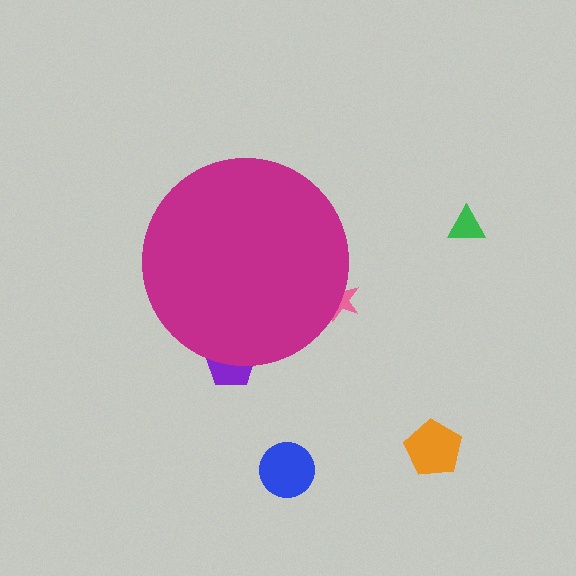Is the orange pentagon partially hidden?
No, the orange pentagon is fully visible.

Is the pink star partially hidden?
Yes, the pink star is partially hidden behind the magenta circle.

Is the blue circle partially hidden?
No, the blue circle is fully visible.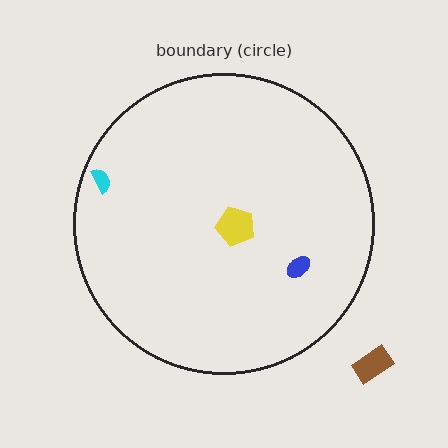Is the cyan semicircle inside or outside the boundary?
Inside.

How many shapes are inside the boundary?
3 inside, 1 outside.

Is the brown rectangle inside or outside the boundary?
Outside.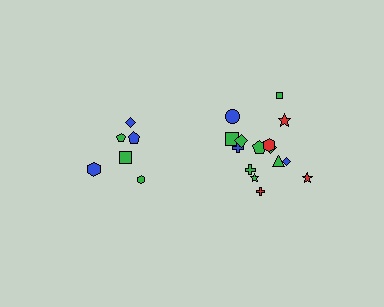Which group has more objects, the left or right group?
The right group.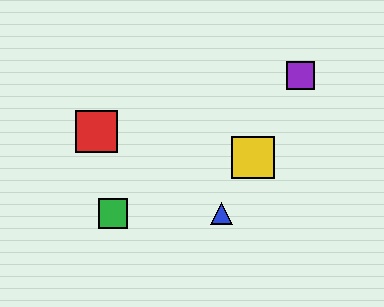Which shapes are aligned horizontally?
The blue triangle, the green square are aligned horizontally.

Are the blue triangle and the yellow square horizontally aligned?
No, the blue triangle is at y≈213 and the yellow square is at y≈158.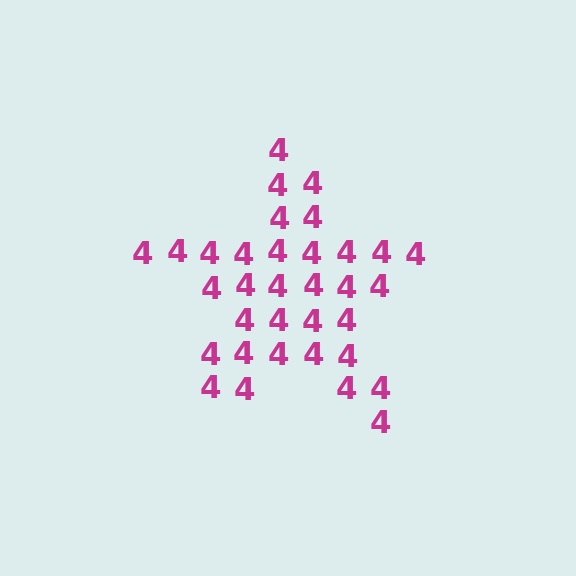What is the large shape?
The large shape is a star.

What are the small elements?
The small elements are digit 4's.